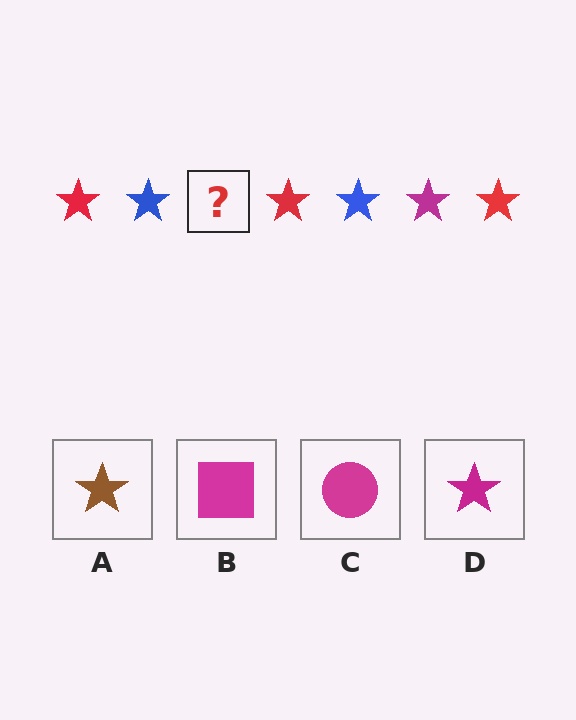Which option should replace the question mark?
Option D.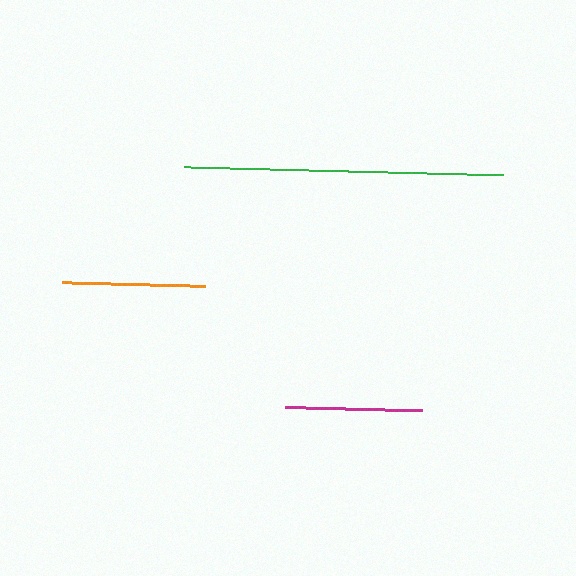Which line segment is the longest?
The green line is the longest at approximately 319 pixels.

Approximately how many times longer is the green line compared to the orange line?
The green line is approximately 2.2 times the length of the orange line.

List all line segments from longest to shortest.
From longest to shortest: green, orange, magenta.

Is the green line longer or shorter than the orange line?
The green line is longer than the orange line.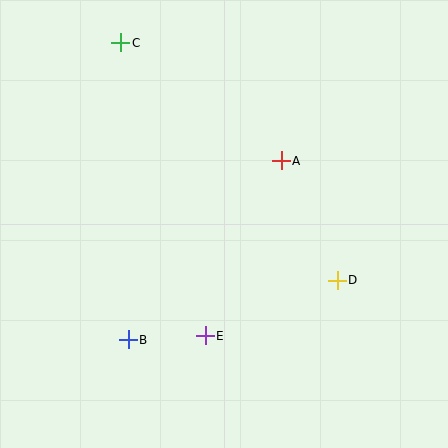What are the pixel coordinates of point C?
Point C is at (121, 43).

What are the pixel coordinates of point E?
Point E is at (205, 336).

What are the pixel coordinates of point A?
Point A is at (281, 161).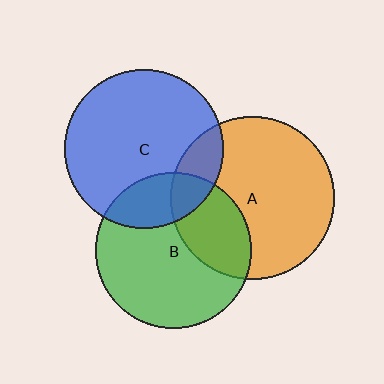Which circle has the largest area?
Circle A (orange).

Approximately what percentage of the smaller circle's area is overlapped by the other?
Approximately 15%.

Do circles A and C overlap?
Yes.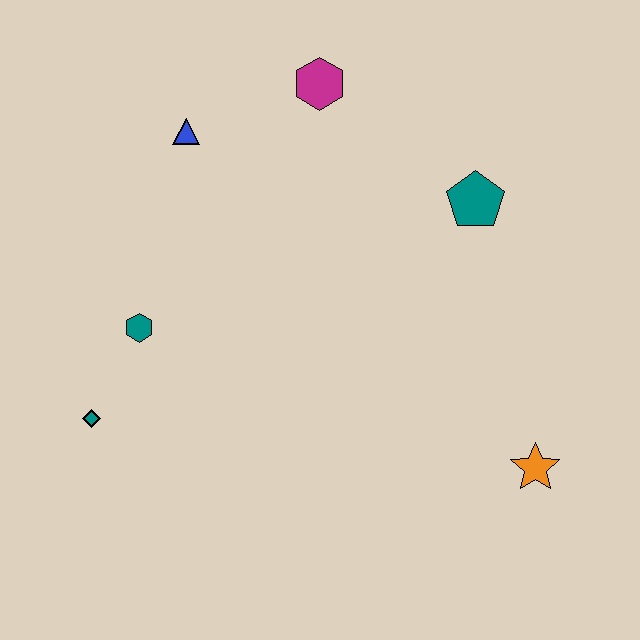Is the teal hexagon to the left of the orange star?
Yes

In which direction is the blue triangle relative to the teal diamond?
The blue triangle is above the teal diamond.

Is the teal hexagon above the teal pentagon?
No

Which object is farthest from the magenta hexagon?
The orange star is farthest from the magenta hexagon.